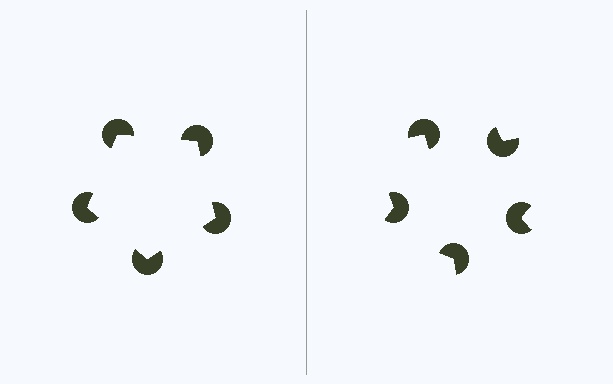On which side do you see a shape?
An illusory pentagon appears on the left side. On the right side the wedge cuts are rotated, so no coherent shape forms.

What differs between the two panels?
The pac-man discs are positioned identically on both sides; only the wedge orientations differ. On the left they align to a pentagon; on the right they are misaligned.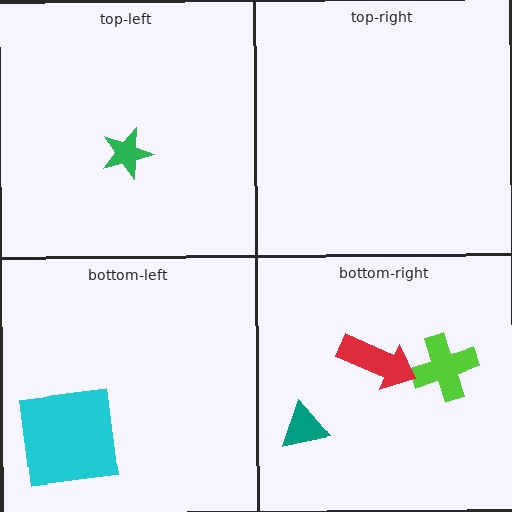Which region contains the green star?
The top-left region.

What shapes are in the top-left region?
The green star.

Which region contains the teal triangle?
The bottom-right region.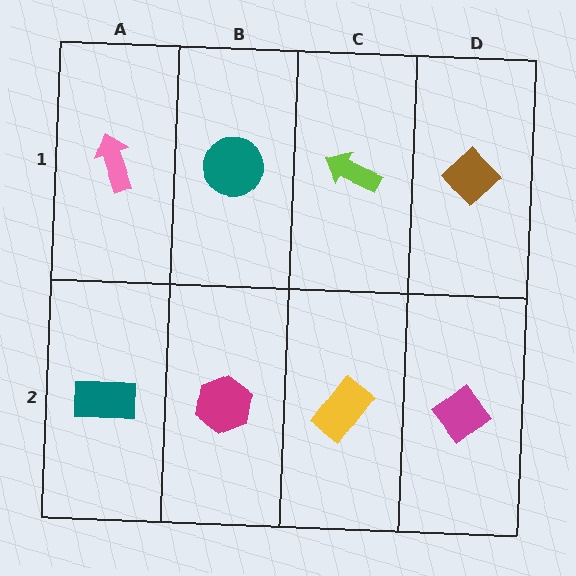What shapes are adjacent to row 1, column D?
A magenta diamond (row 2, column D), a lime arrow (row 1, column C).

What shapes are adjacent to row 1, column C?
A yellow rectangle (row 2, column C), a teal circle (row 1, column B), a brown diamond (row 1, column D).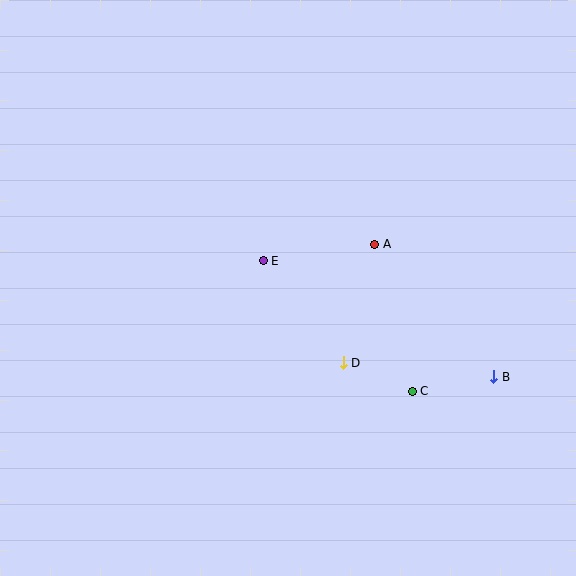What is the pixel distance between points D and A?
The distance between D and A is 123 pixels.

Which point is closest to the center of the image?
Point E at (263, 261) is closest to the center.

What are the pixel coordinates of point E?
Point E is at (263, 261).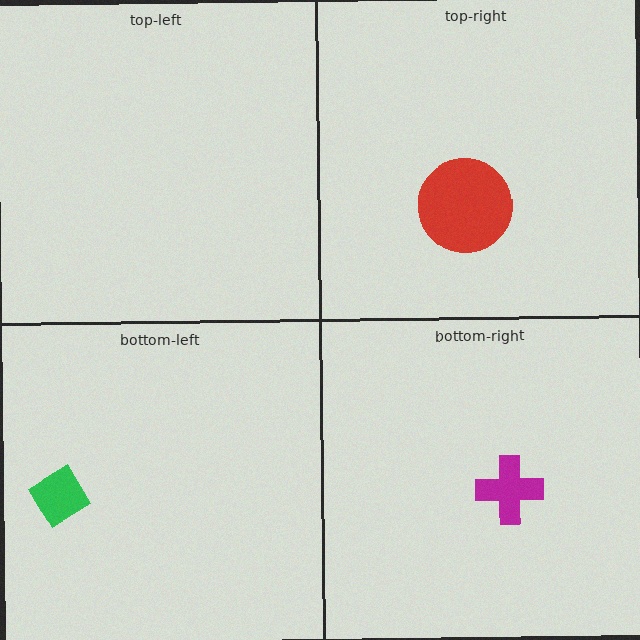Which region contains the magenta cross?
The bottom-right region.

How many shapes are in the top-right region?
1.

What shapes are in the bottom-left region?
The green diamond.